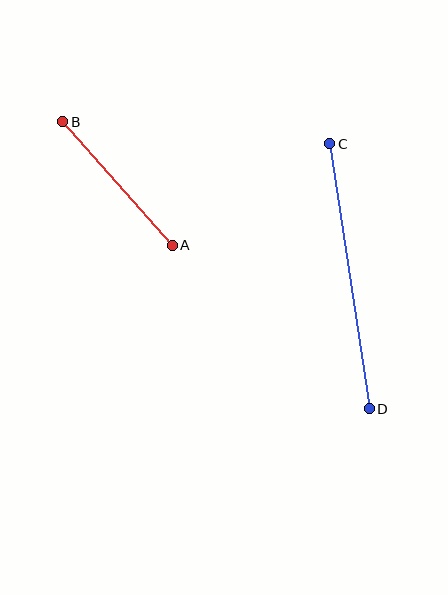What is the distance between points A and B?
The distance is approximately 165 pixels.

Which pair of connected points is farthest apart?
Points C and D are farthest apart.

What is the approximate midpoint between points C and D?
The midpoint is at approximately (349, 276) pixels.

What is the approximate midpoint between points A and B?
The midpoint is at approximately (117, 183) pixels.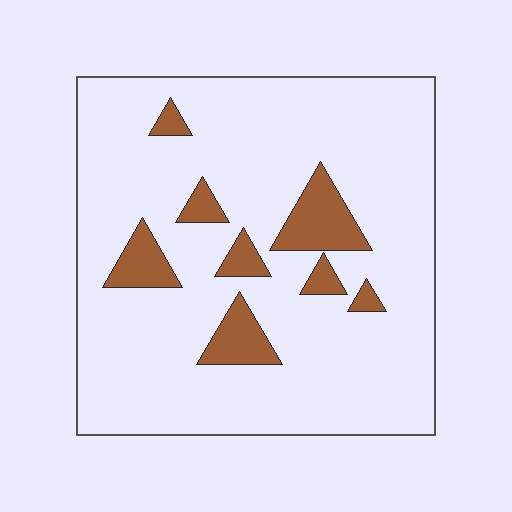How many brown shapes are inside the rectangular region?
8.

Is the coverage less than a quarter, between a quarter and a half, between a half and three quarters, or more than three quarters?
Less than a quarter.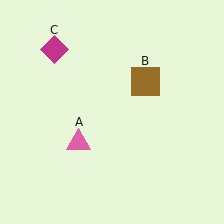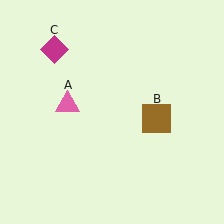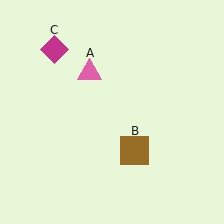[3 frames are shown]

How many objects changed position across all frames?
2 objects changed position: pink triangle (object A), brown square (object B).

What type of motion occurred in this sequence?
The pink triangle (object A), brown square (object B) rotated clockwise around the center of the scene.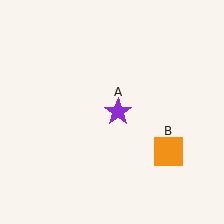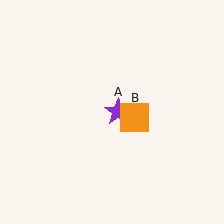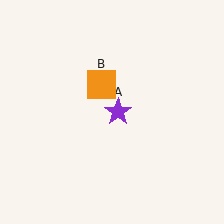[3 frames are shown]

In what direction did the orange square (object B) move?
The orange square (object B) moved up and to the left.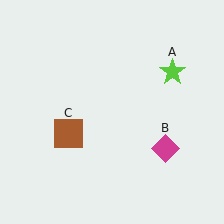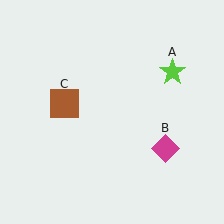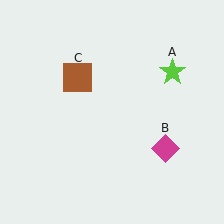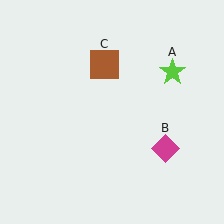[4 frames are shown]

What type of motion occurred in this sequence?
The brown square (object C) rotated clockwise around the center of the scene.